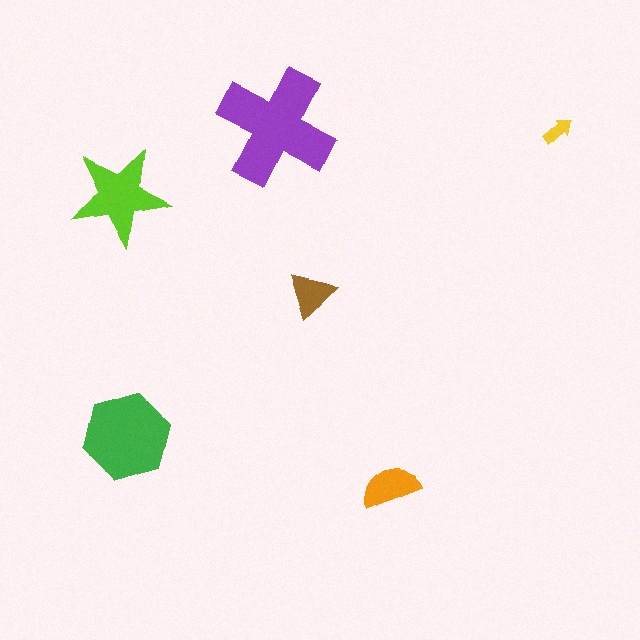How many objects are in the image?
There are 6 objects in the image.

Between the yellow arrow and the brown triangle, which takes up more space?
The brown triangle.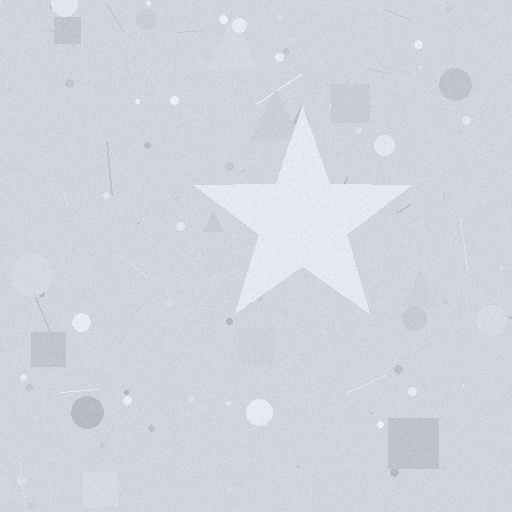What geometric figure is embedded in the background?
A star is embedded in the background.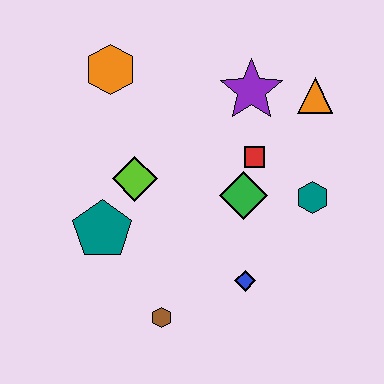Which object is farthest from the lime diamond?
The orange triangle is farthest from the lime diamond.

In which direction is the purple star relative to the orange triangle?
The purple star is to the left of the orange triangle.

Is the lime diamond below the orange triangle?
Yes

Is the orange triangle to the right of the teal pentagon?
Yes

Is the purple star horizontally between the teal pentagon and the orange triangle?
Yes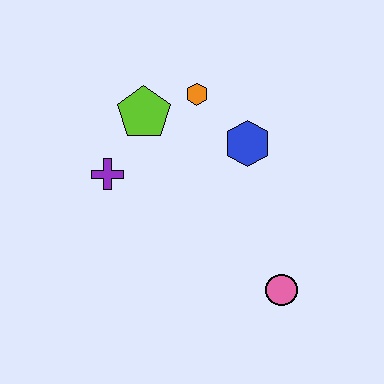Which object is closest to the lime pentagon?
The orange hexagon is closest to the lime pentagon.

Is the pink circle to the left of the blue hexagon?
No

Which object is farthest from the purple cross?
The pink circle is farthest from the purple cross.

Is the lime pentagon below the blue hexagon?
No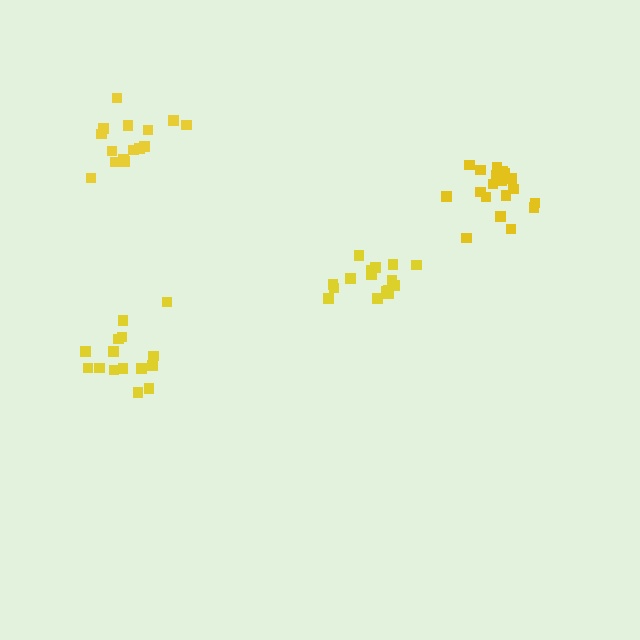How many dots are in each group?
Group 1: 16 dots, Group 2: 15 dots, Group 3: 15 dots, Group 4: 19 dots (65 total).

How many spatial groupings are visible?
There are 4 spatial groupings.